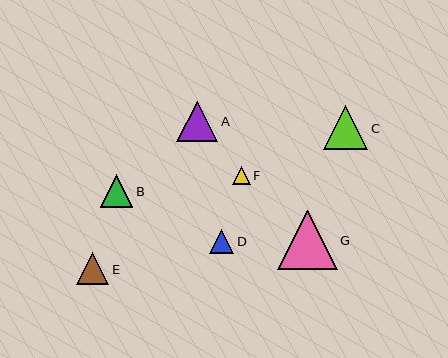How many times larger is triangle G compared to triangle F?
Triangle G is approximately 3.3 times the size of triangle F.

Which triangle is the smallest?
Triangle F is the smallest with a size of approximately 18 pixels.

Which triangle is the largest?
Triangle G is the largest with a size of approximately 59 pixels.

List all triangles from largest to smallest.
From largest to smallest: G, C, A, B, E, D, F.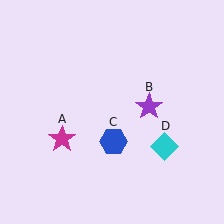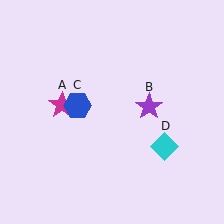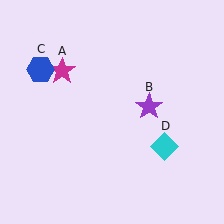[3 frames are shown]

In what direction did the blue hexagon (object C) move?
The blue hexagon (object C) moved up and to the left.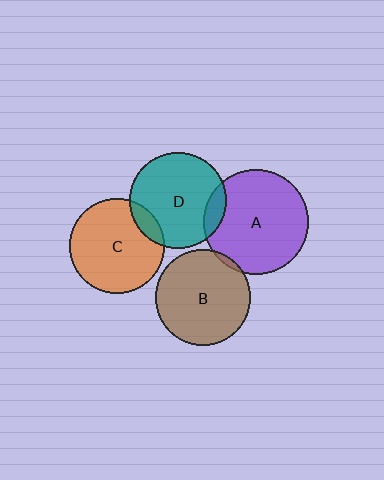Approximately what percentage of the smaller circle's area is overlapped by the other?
Approximately 10%.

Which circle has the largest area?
Circle A (purple).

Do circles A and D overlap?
Yes.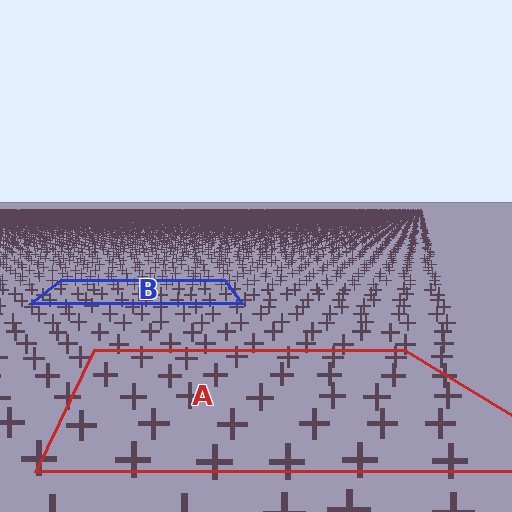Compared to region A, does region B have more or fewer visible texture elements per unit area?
Region B has more texture elements per unit area — they are packed more densely because it is farther away.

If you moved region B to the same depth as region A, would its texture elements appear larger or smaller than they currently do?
They would appear larger. At a closer depth, the same texture elements are projected at a bigger on-screen size.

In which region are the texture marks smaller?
The texture marks are smaller in region B, because it is farther away.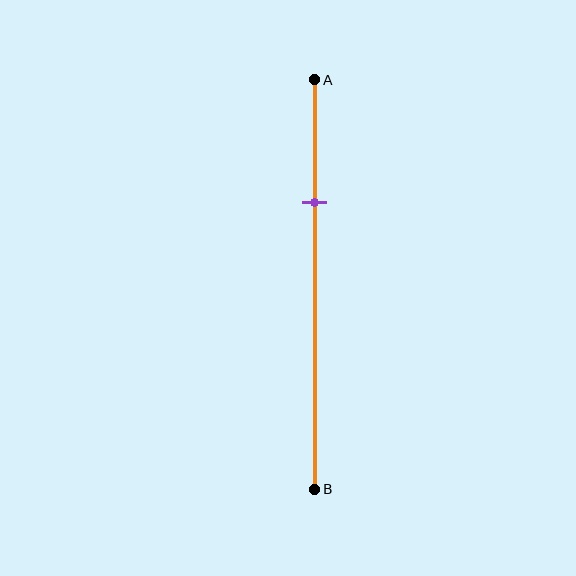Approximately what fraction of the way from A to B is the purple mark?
The purple mark is approximately 30% of the way from A to B.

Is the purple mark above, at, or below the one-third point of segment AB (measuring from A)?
The purple mark is above the one-third point of segment AB.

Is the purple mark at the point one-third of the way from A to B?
No, the mark is at about 30% from A, not at the 33% one-third point.